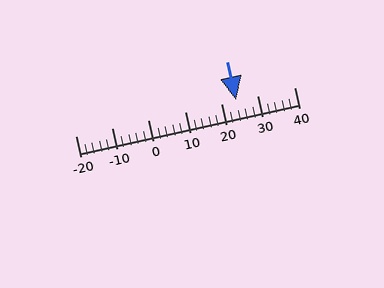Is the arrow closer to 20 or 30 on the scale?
The arrow is closer to 20.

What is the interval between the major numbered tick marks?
The major tick marks are spaced 10 units apart.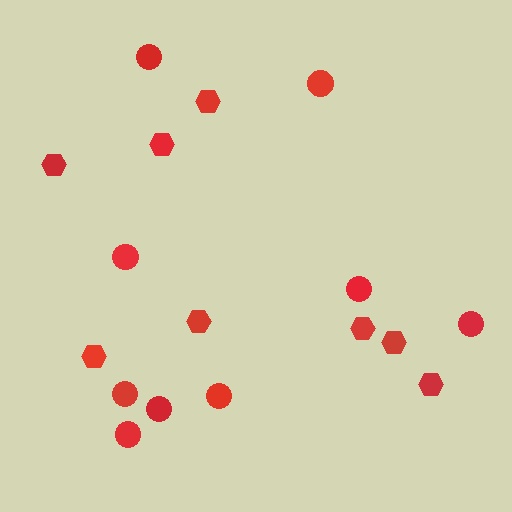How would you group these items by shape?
There are 2 groups: one group of hexagons (8) and one group of circles (9).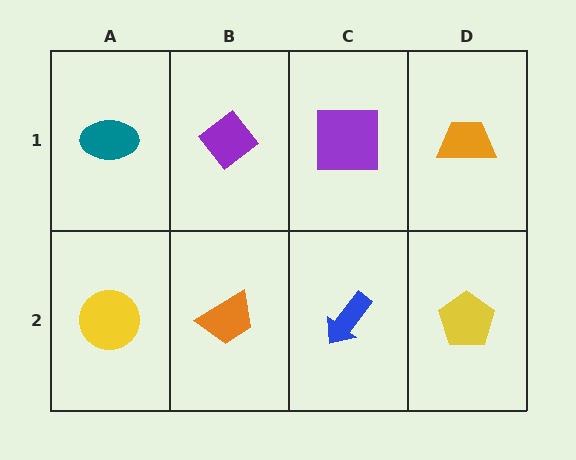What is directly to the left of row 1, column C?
A purple diamond.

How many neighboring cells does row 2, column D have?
2.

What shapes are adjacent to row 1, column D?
A yellow pentagon (row 2, column D), a purple square (row 1, column C).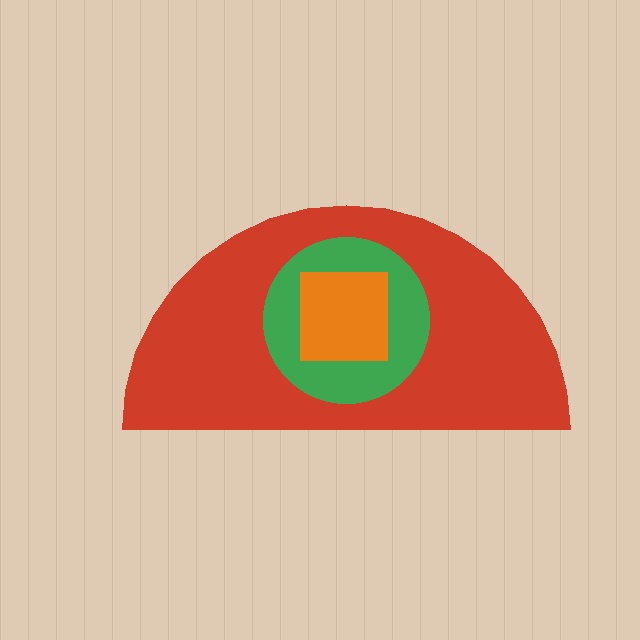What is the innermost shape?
The orange square.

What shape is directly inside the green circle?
The orange square.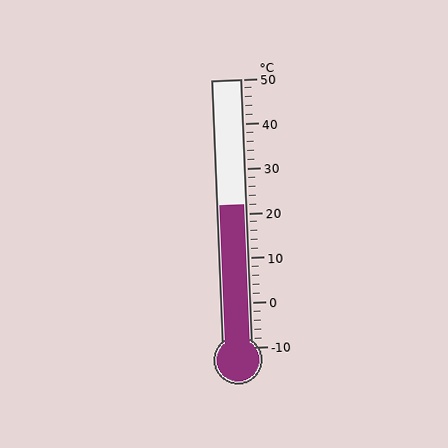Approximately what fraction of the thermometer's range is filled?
The thermometer is filled to approximately 55% of its range.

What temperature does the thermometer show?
The thermometer shows approximately 22°C.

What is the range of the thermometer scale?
The thermometer scale ranges from -10°C to 50°C.